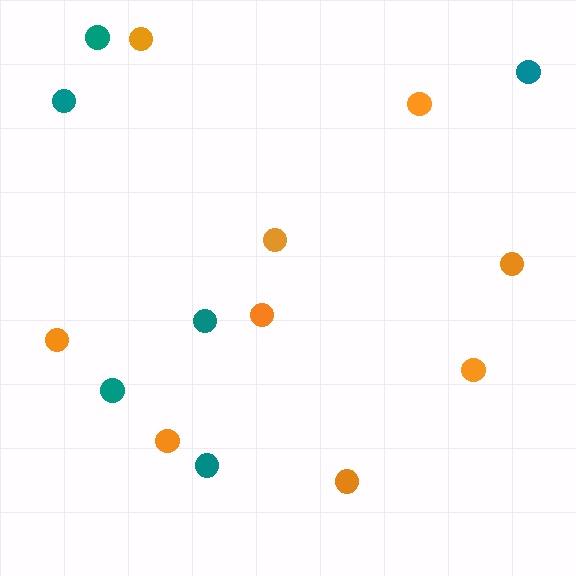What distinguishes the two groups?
There are 2 groups: one group of teal circles (6) and one group of orange circles (9).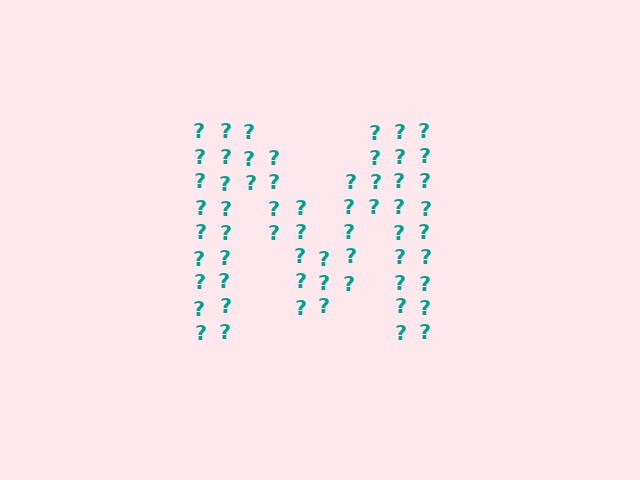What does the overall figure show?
The overall figure shows the letter M.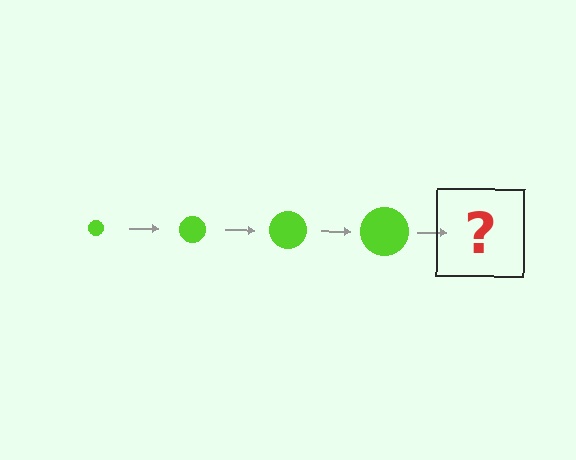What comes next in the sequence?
The next element should be a lime circle, larger than the previous one.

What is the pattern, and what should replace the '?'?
The pattern is that the circle gets progressively larger each step. The '?' should be a lime circle, larger than the previous one.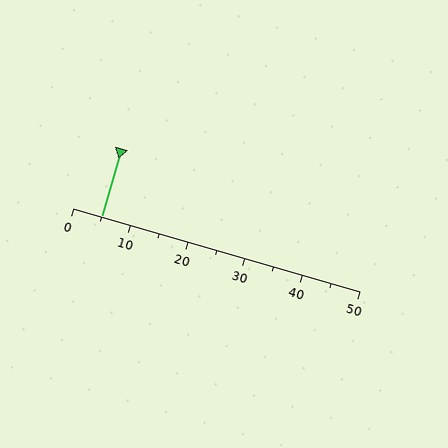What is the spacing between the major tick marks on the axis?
The major ticks are spaced 10 apart.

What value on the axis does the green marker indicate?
The marker indicates approximately 5.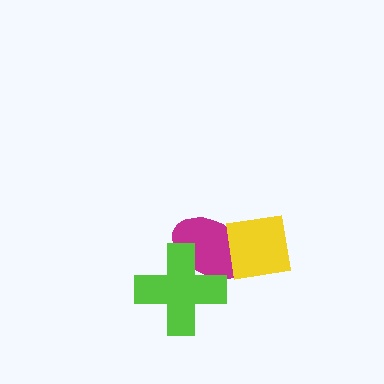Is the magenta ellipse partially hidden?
Yes, it is partially covered by another shape.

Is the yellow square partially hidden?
No, no other shape covers it.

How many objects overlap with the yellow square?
1 object overlaps with the yellow square.